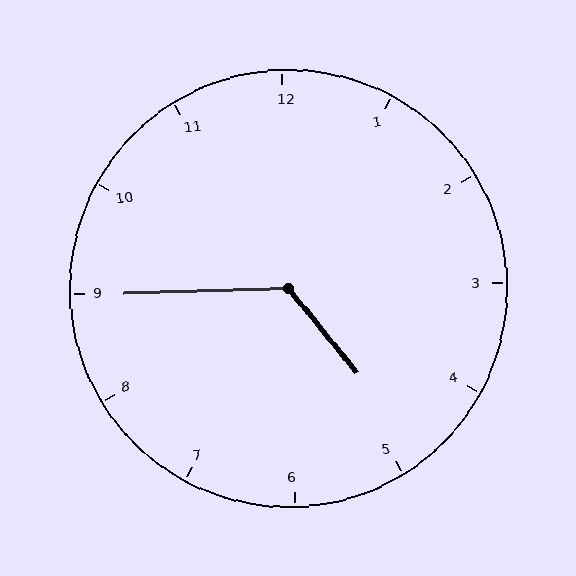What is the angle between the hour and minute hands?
Approximately 128 degrees.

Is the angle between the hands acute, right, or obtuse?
It is obtuse.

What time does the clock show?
4:45.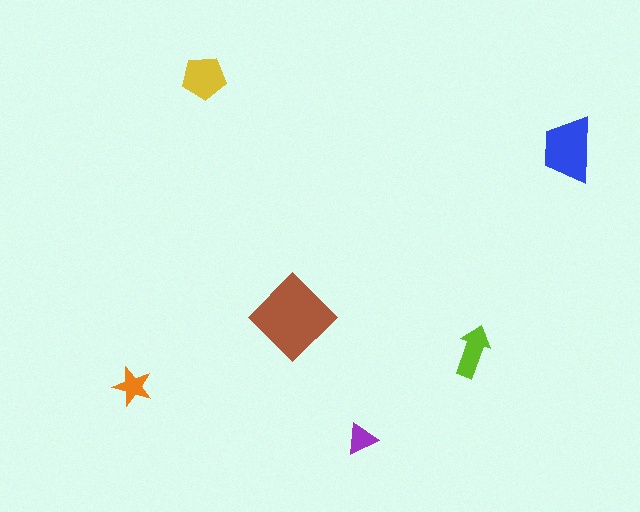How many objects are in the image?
There are 6 objects in the image.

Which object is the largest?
The brown diamond.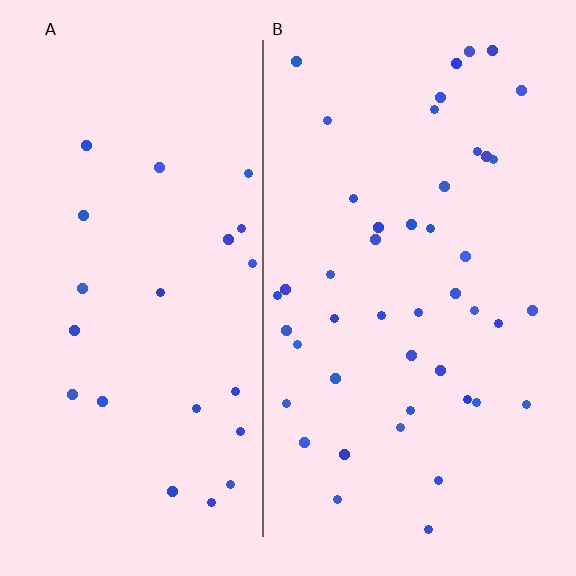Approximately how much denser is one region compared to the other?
Approximately 2.0× — region B over region A.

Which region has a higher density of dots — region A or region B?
B (the right).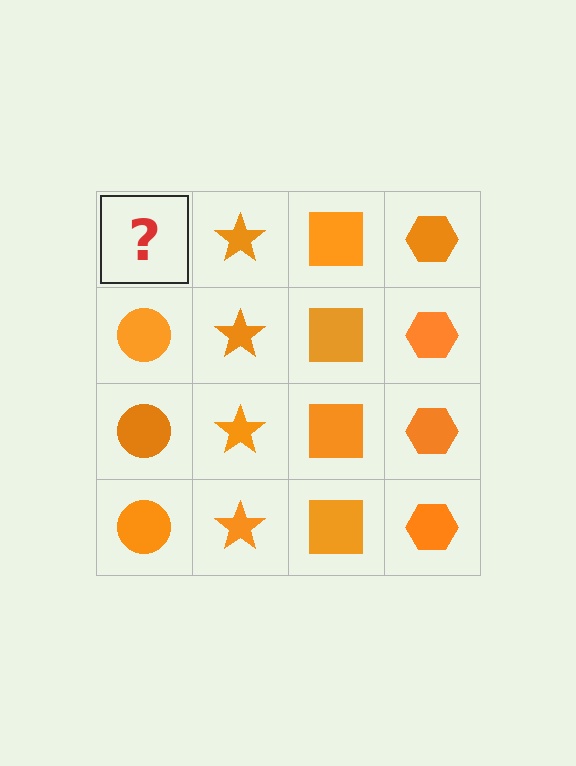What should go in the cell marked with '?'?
The missing cell should contain an orange circle.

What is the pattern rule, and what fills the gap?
The rule is that each column has a consistent shape. The gap should be filled with an orange circle.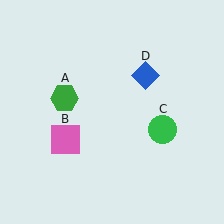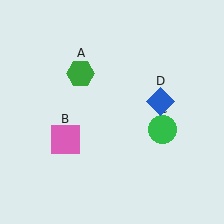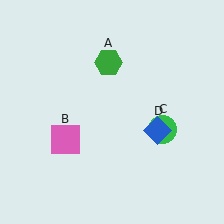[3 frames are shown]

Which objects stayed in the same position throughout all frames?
Pink square (object B) and green circle (object C) remained stationary.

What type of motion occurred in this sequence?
The green hexagon (object A), blue diamond (object D) rotated clockwise around the center of the scene.